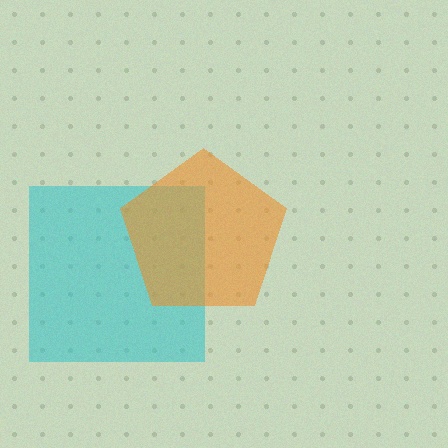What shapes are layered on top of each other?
The layered shapes are: a cyan square, an orange pentagon.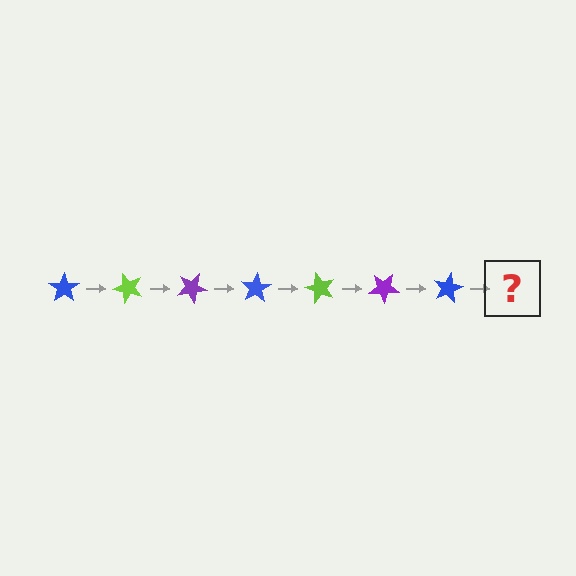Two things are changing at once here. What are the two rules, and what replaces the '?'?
The two rules are that it rotates 50 degrees each step and the color cycles through blue, lime, and purple. The '?' should be a lime star, rotated 350 degrees from the start.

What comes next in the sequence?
The next element should be a lime star, rotated 350 degrees from the start.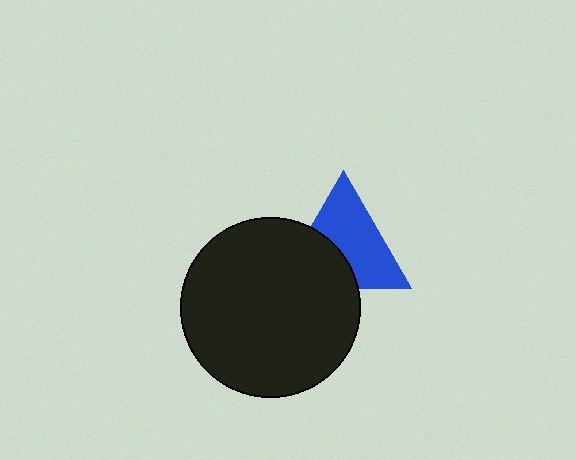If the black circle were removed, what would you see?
You would see the complete blue triangle.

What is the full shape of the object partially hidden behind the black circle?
The partially hidden object is a blue triangle.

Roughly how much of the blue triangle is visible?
About half of it is visible (roughly 62%).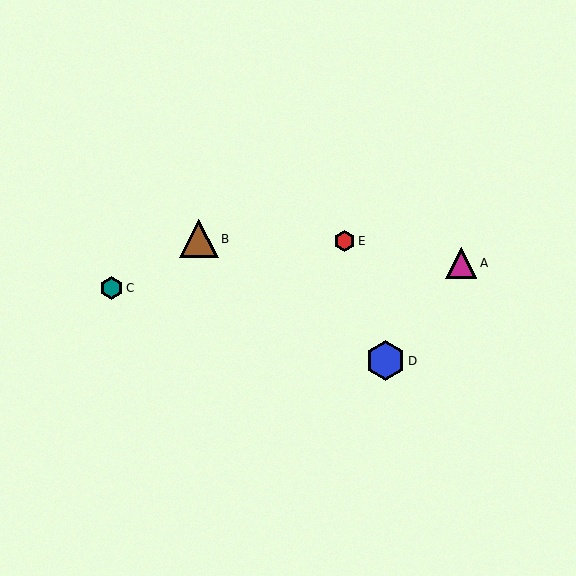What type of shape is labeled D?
Shape D is a blue hexagon.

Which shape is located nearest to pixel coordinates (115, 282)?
The teal hexagon (labeled C) at (112, 288) is nearest to that location.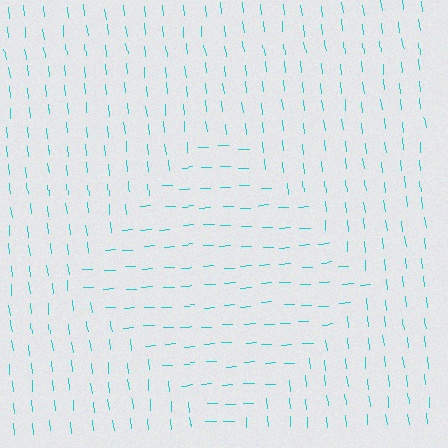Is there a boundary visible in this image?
Yes, there is a texture boundary formed by a change in line orientation.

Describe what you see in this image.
The image is filled with small cyan line segments. A diamond region in the image has lines oriented differently from the surrounding lines, creating a visible texture boundary.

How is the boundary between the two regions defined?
The boundary is defined purely by a change in line orientation (approximately 86 degrees difference). All lines are the same color and thickness.